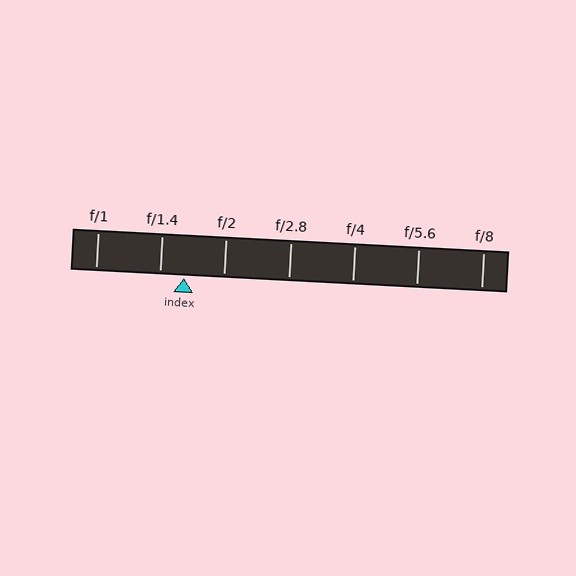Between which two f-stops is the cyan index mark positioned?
The index mark is between f/1.4 and f/2.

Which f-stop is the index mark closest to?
The index mark is closest to f/1.4.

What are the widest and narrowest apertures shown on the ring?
The widest aperture shown is f/1 and the narrowest is f/8.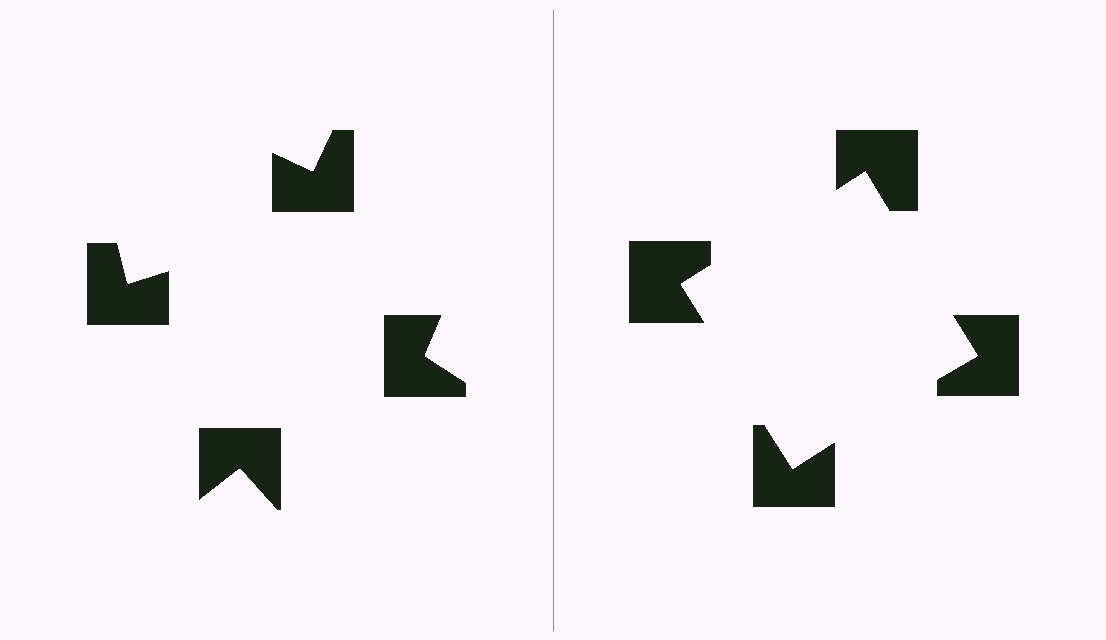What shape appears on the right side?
An illusory square.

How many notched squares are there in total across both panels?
8 — 4 on each side.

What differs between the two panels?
The notched squares are positioned identically on both sides; only the wedge orientations differ. On the right they align to a square; on the left they are misaligned.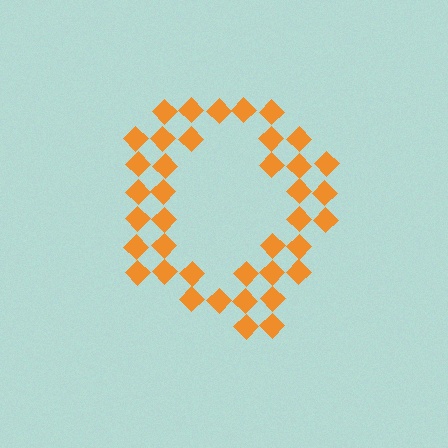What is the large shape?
The large shape is the letter Q.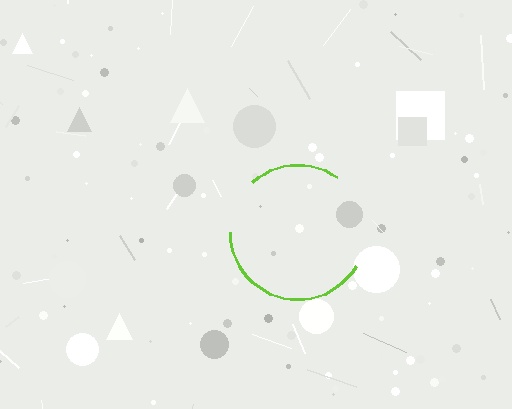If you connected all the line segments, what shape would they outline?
They would outline a circle.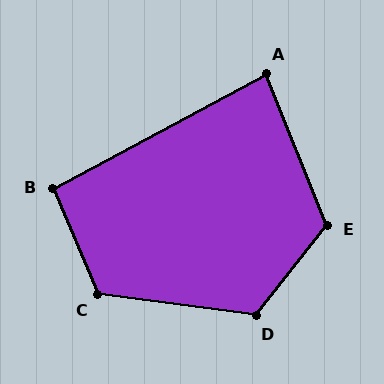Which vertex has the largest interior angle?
D, at approximately 121 degrees.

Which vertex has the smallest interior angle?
A, at approximately 84 degrees.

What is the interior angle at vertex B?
Approximately 95 degrees (obtuse).